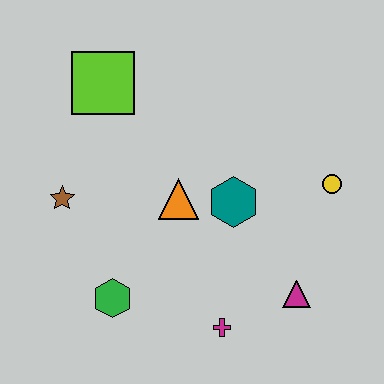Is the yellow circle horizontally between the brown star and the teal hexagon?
No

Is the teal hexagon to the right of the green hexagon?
Yes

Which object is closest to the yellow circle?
The teal hexagon is closest to the yellow circle.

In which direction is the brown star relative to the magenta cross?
The brown star is to the left of the magenta cross.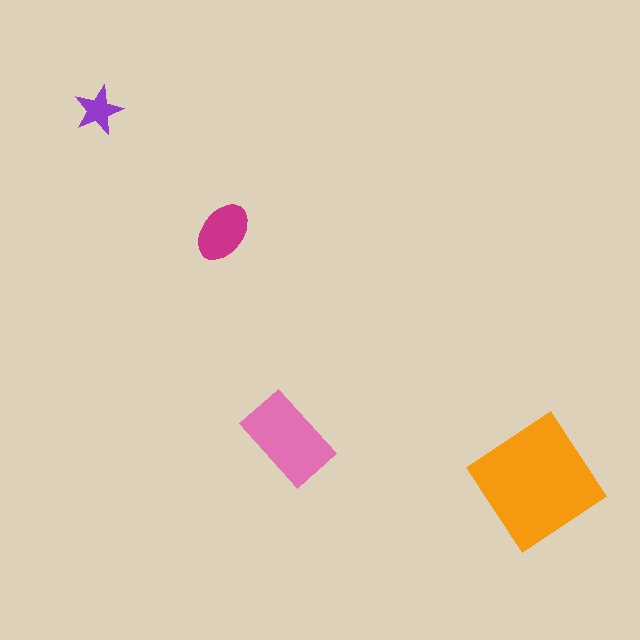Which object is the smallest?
The purple star.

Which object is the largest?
The orange diamond.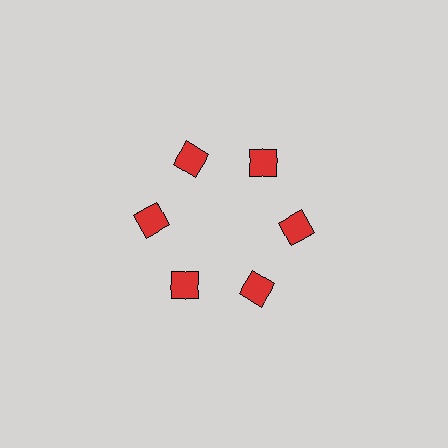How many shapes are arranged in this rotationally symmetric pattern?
There are 6 shapes, arranged in 6 groups of 1.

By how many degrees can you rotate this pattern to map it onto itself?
The pattern maps onto itself every 60 degrees of rotation.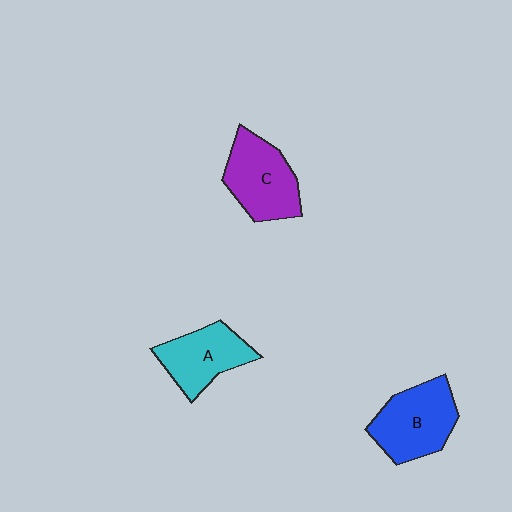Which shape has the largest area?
Shape B (blue).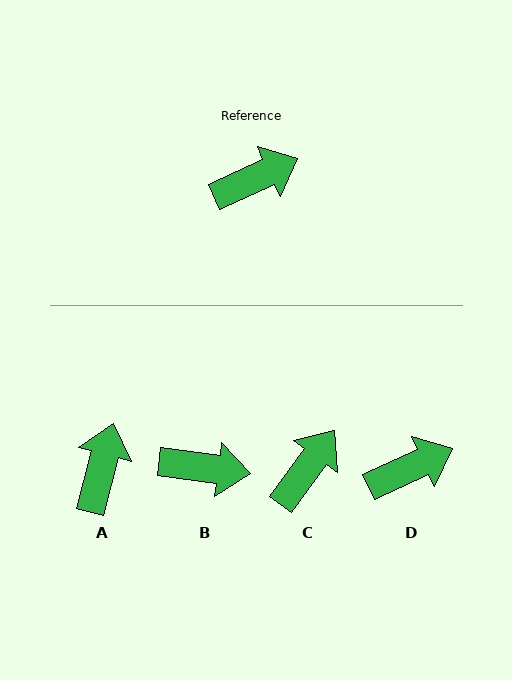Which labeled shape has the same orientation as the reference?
D.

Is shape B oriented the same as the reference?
No, it is off by about 32 degrees.